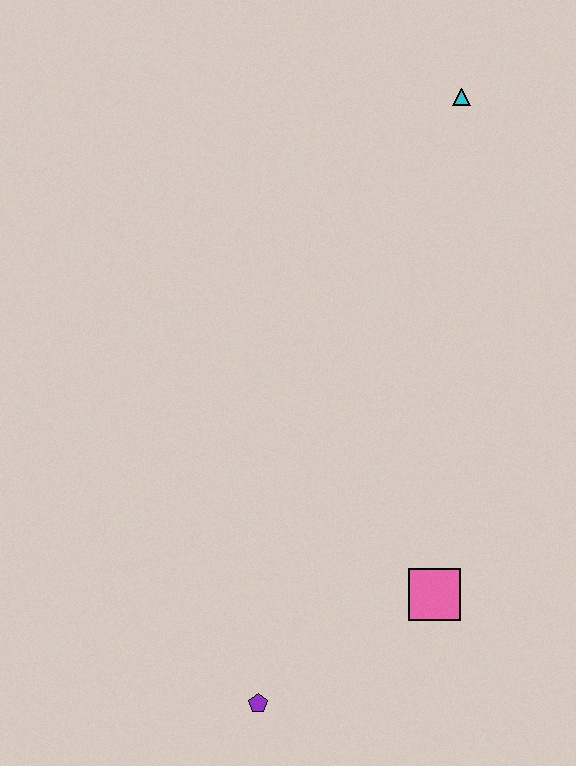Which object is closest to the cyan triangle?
The pink square is closest to the cyan triangle.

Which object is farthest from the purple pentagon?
The cyan triangle is farthest from the purple pentagon.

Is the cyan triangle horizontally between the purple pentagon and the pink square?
No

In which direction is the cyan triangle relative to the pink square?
The cyan triangle is above the pink square.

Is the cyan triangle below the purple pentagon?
No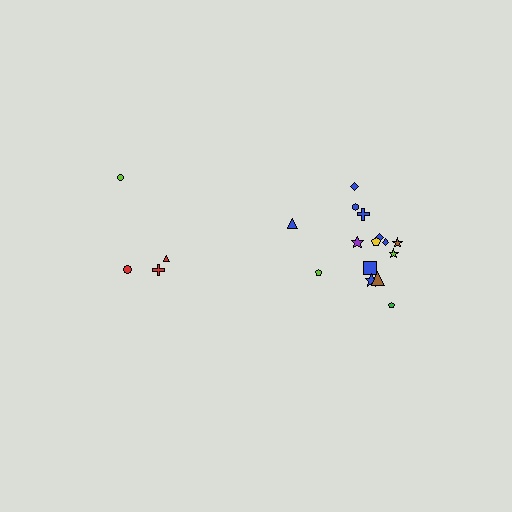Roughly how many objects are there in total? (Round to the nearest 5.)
Roughly 20 objects in total.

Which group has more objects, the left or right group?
The right group.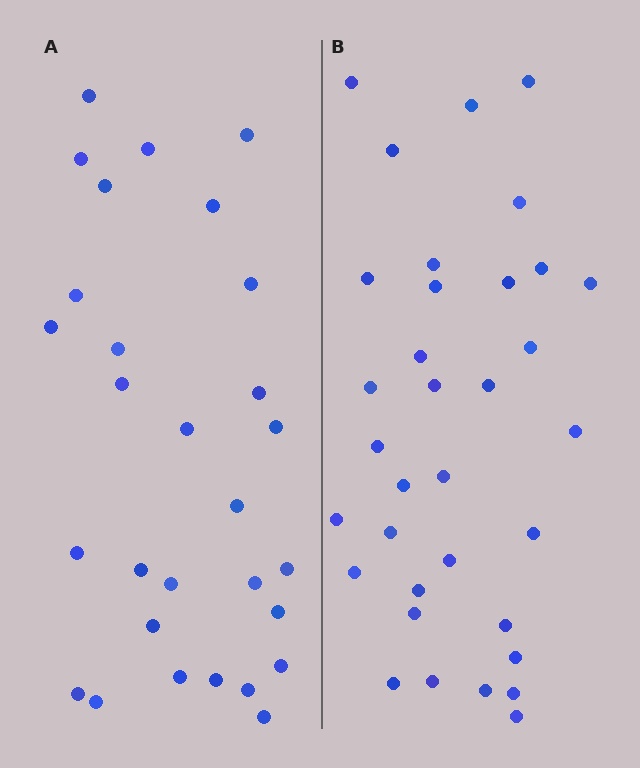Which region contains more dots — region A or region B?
Region B (the right region) has more dots.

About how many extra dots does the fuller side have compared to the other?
Region B has about 5 more dots than region A.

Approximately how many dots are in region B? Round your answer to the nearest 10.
About 30 dots. (The exact count is 34, which rounds to 30.)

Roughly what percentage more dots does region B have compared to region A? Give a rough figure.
About 15% more.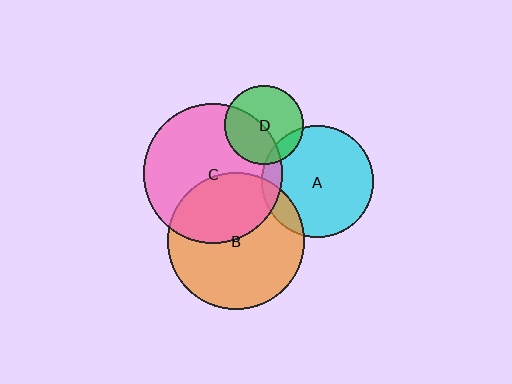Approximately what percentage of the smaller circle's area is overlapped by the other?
Approximately 15%.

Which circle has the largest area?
Circle C (pink).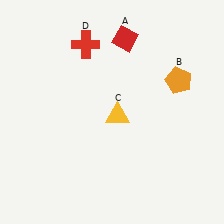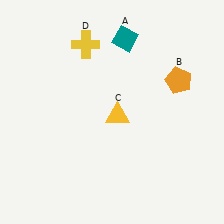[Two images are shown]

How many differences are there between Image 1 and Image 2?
There are 2 differences between the two images.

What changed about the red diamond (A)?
In Image 1, A is red. In Image 2, it changed to teal.